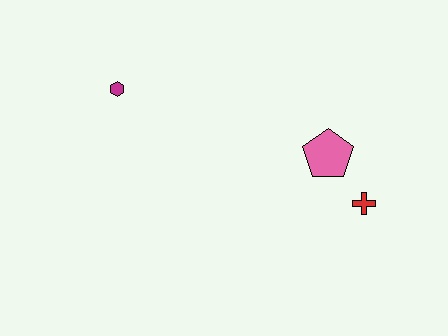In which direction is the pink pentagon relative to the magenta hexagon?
The pink pentagon is to the right of the magenta hexagon.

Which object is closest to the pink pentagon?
The red cross is closest to the pink pentagon.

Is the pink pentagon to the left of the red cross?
Yes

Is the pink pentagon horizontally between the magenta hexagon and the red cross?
Yes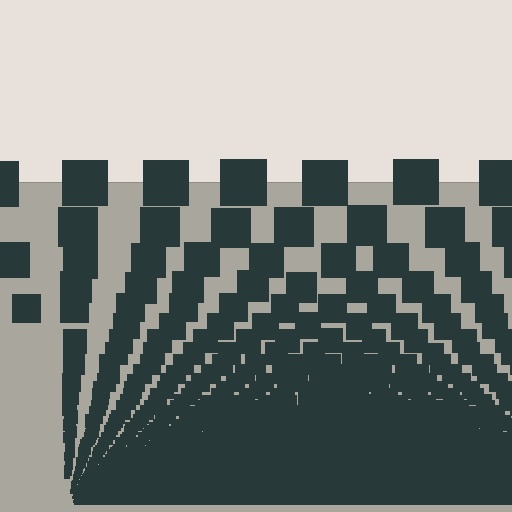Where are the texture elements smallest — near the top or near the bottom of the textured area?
Near the bottom.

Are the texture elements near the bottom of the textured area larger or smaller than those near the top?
Smaller. The gradient is inverted — elements near the bottom are smaller and denser.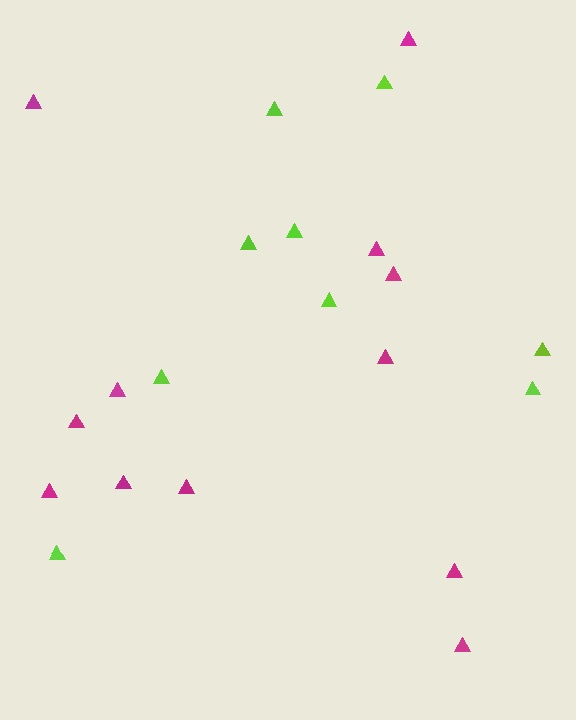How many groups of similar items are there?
There are 2 groups: one group of magenta triangles (12) and one group of lime triangles (9).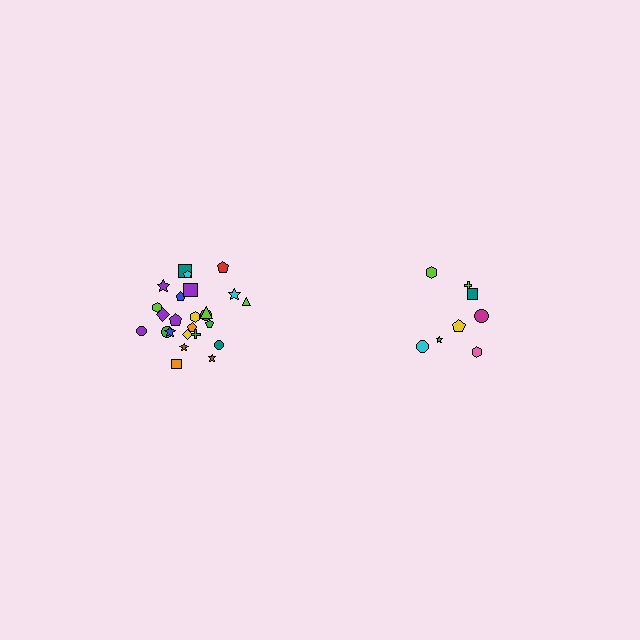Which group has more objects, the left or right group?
The left group.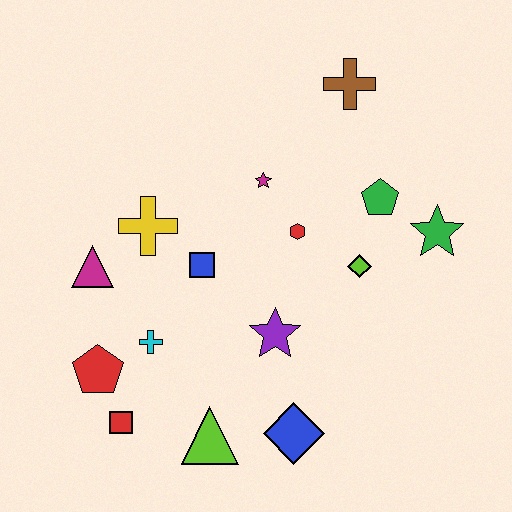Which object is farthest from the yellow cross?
The green star is farthest from the yellow cross.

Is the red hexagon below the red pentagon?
No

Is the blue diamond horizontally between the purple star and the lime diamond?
Yes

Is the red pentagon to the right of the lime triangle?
No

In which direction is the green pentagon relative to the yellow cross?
The green pentagon is to the right of the yellow cross.